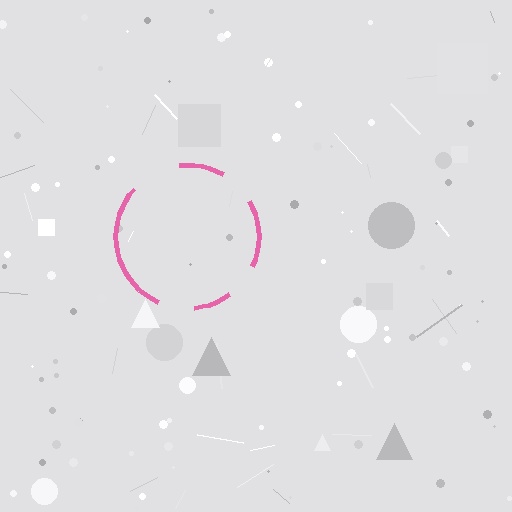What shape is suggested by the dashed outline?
The dashed outline suggests a circle.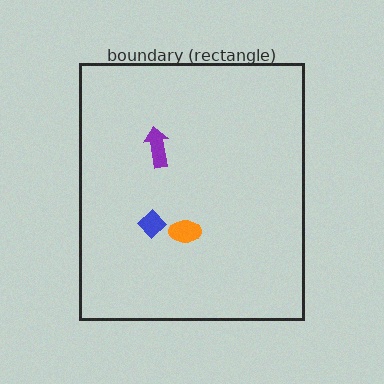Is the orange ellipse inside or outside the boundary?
Inside.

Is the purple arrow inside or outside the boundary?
Inside.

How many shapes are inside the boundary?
3 inside, 0 outside.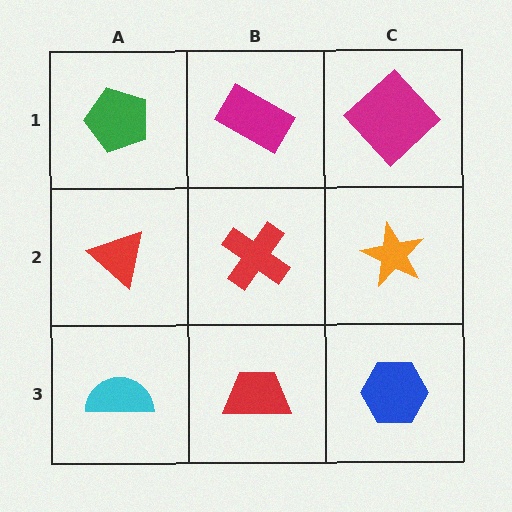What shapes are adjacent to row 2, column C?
A magenta diamond (row 1, column C), a blue hexagon (row 3, column C), a red cross (row 2, column B).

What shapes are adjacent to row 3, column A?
A red triangle (row 2, column A), a red trapezoid (row 3, column B).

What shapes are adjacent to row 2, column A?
A green pentagon (row 1, column A), a cyan semicircle (row 3, column A), a red cross (row 2, column B).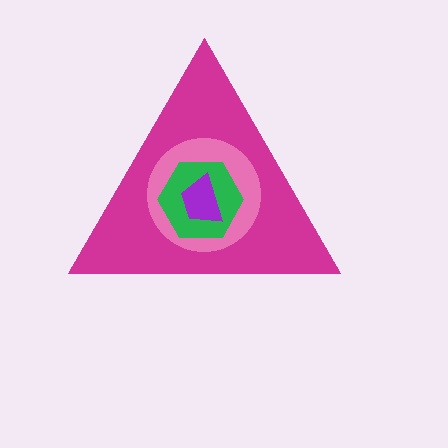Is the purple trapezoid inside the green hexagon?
Yes.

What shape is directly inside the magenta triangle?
The pink circle.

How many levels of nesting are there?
4.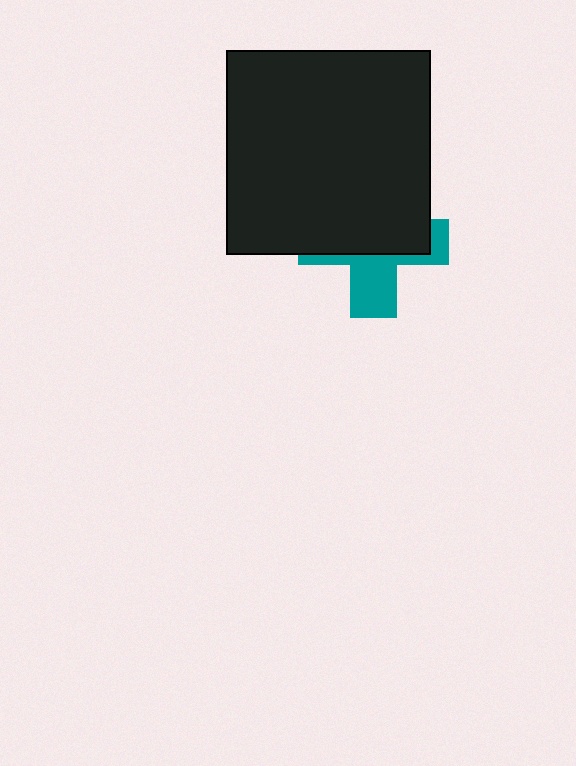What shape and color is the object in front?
The object in front is a black square.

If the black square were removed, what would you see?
You would see the complete teal cross.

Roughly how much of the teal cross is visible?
A small part of it is visible (roughly 39%).